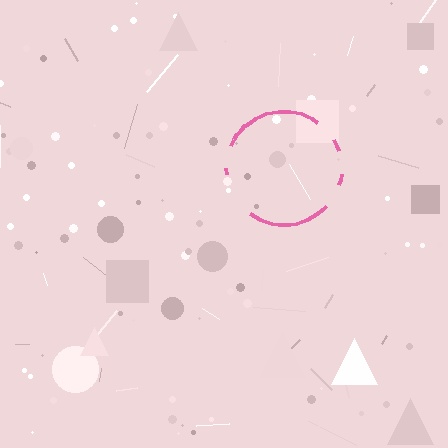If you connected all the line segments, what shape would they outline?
They would outline a circle.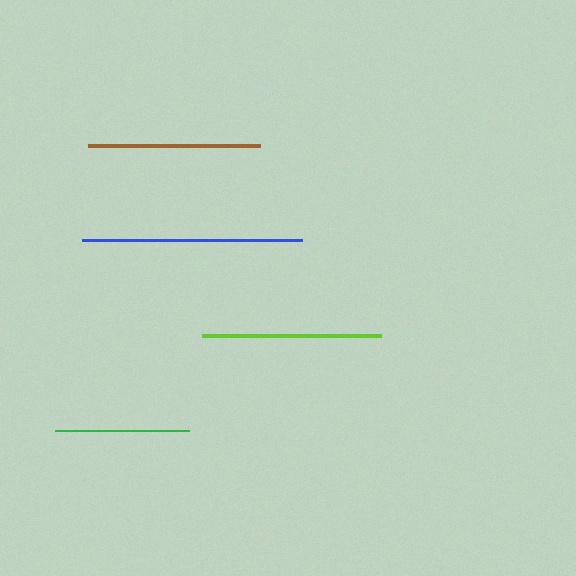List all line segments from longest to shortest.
From longest to shortest: blue, lime, brown, green.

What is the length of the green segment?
The green segment is approximately 134 pixels long.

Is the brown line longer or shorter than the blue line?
The blue line is longer than the brown line.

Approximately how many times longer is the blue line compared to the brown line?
The blue line is approximately 1.3 times the length of the brown line.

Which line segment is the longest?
The blue line is the longest at approximately 220 pixels.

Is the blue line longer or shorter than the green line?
The blue line is longer than the green line.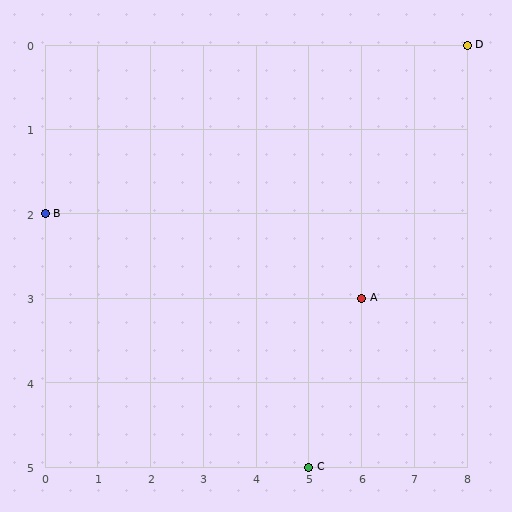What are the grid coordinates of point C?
Point C is at grid coordinates (5, 5).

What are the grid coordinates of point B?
Point B is at grid coordinates (0, 2).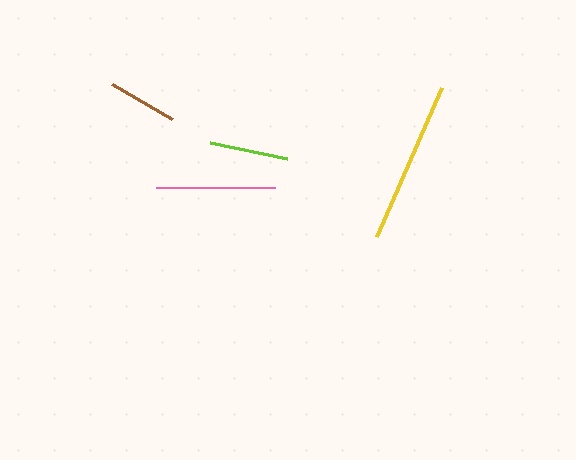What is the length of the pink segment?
The pink segment is approximately 118 pixels long.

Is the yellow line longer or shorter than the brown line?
The yellow line is longer than the brown line.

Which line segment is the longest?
The yellow line is the longest at approximately 163 pixels.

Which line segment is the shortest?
The brown line is the shortest at approximately 69 pixels.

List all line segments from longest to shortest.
From longest to shortest: yellow, pink, lime, brown.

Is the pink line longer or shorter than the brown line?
The pink line is longer than the brown line.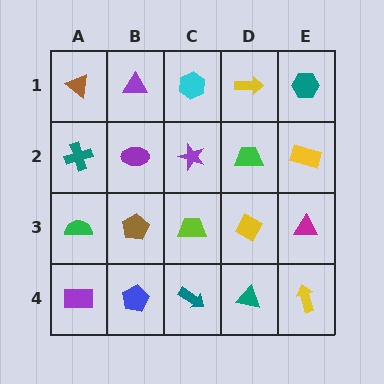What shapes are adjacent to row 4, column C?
A lime trapezoid (row 3, column C), a blue pentagon (row 4, column B), a teal triangle (row 4, column D).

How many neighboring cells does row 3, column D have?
4.